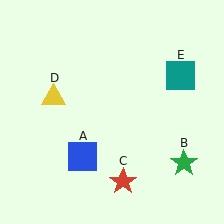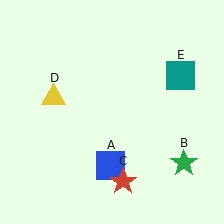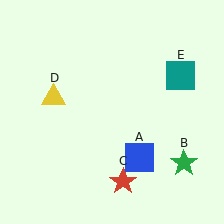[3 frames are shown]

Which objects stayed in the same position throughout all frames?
Green star (object B) and red star (object C) and yellow triangle (object D) and teal square (object E) remained stationary.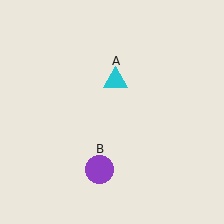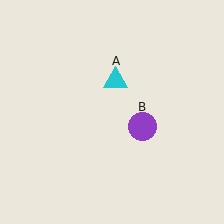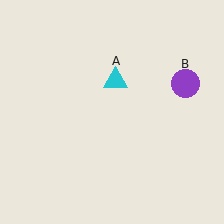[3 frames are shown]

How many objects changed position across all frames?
1 object changed position: purple circle (object B).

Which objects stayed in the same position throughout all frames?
Cyan triangle (object A) remained stationary.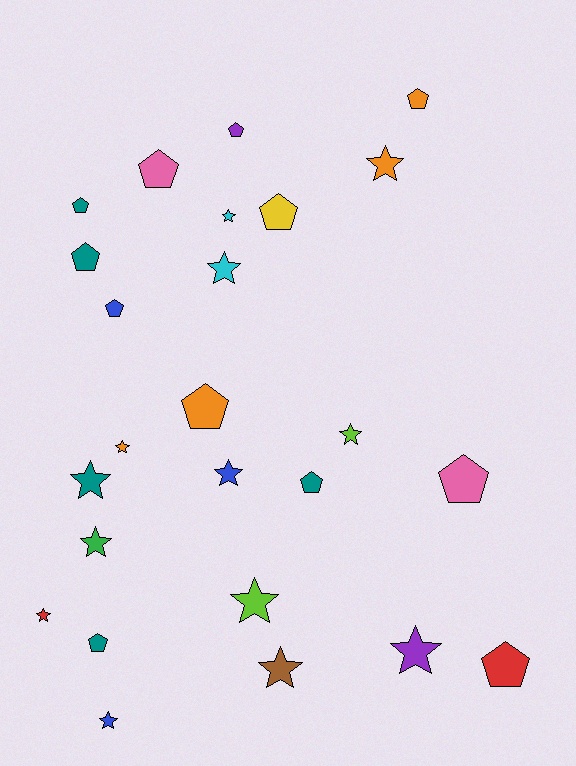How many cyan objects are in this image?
There are 2 cyan objects.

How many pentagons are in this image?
There are 12 pentagons.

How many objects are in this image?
There are 25 objects.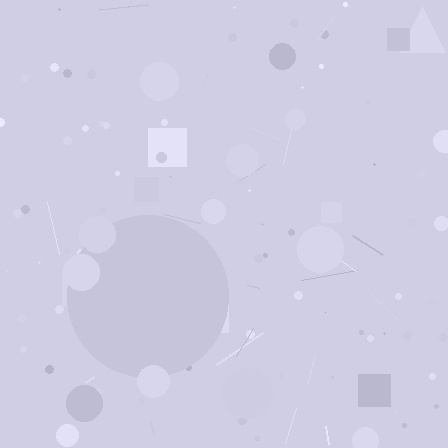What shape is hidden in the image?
A circle is hidden in the image.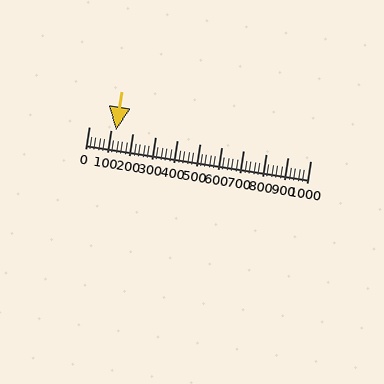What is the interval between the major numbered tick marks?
The major tick marks are spaced 100 units apart.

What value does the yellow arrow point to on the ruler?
The yellow arrow points to approximately 121.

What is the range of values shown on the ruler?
The ruler shows values from 0 to 1000.